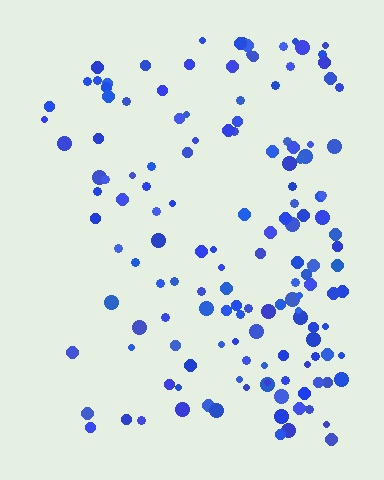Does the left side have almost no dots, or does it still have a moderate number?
Still a moderate number, just noticeably fewer than the right.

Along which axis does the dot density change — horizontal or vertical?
Horizontal.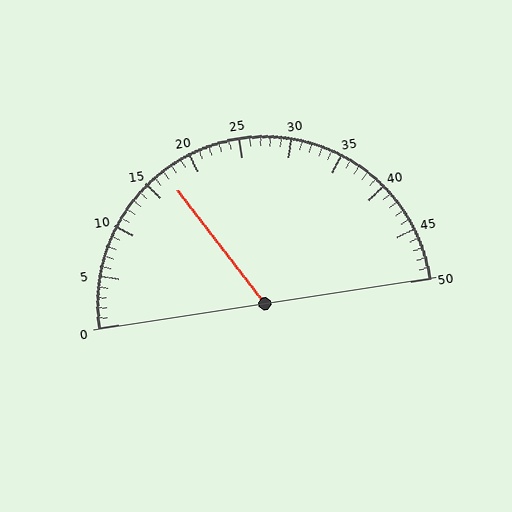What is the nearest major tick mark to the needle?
The nearest major tick mark is 15.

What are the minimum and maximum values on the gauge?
The gauge ranges from 0 to 50.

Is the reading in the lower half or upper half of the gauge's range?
The reading is in the lower half of the range (0 to 50).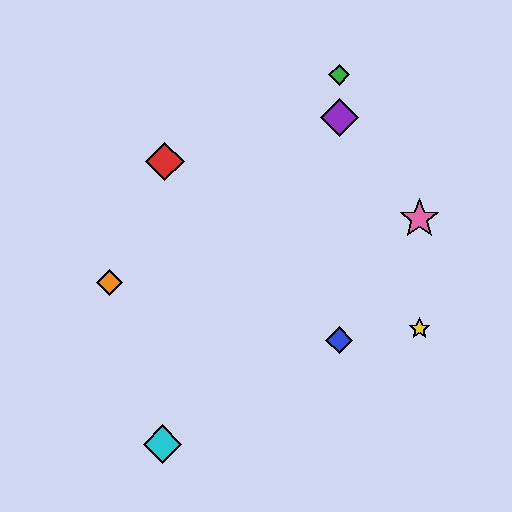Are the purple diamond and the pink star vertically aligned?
No, the purple diamond is at x≈339 and the pink star is at x≈419.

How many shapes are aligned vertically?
3 shapes (the blue diamond, the green diamond, the purple diamond) are aligned vertically.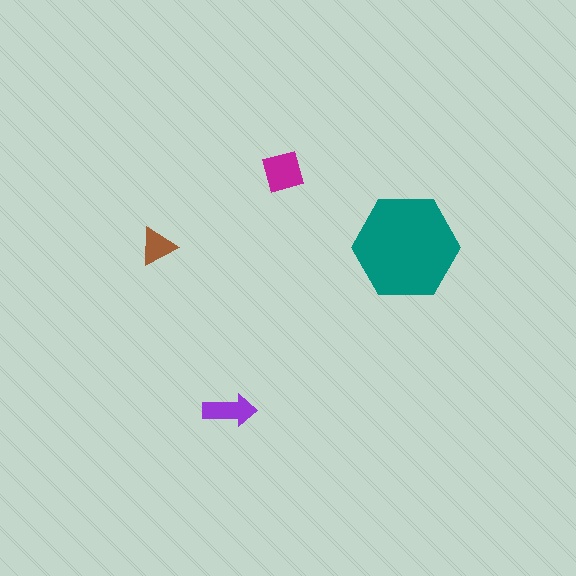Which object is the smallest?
The brown triangle.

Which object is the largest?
The teal hexagon.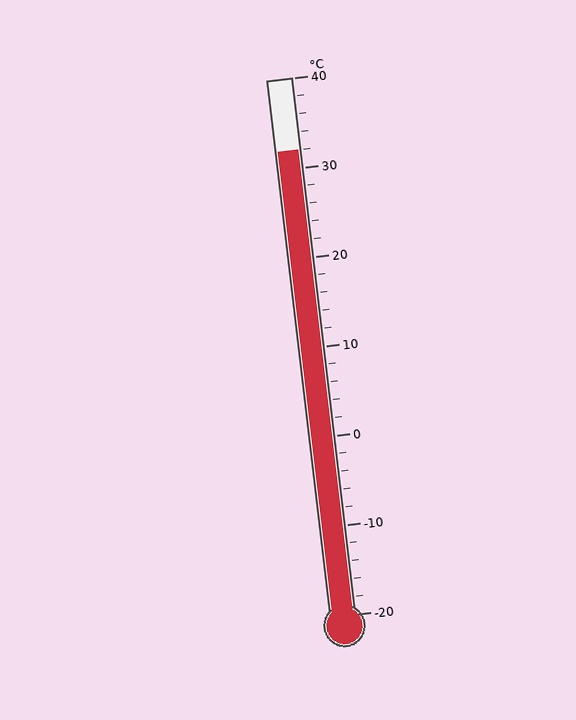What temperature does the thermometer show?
The thermometer shows approximately 32°C.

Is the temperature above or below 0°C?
The temperature is above 0°C.